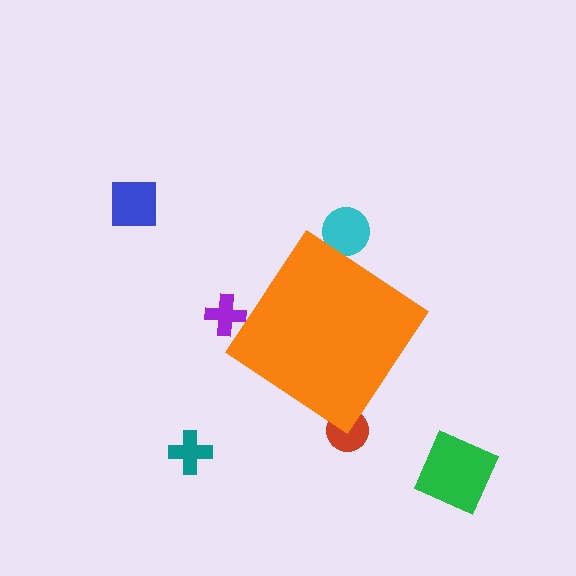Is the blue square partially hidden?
No, the blue square is fully visible.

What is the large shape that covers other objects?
An orange diamond.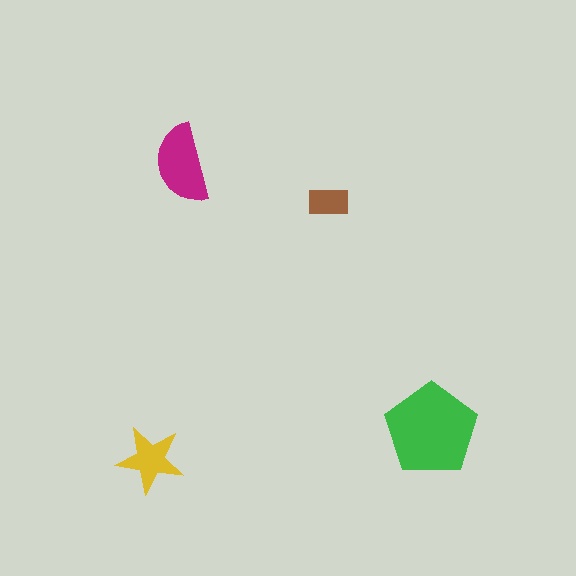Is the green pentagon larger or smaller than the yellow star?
Larger.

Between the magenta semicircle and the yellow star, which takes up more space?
The magenta semicircle.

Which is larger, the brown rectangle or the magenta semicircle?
The magenta semicircle.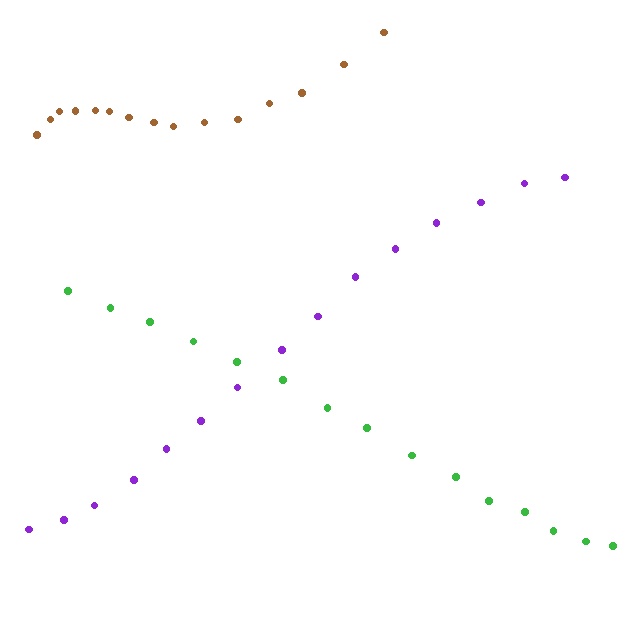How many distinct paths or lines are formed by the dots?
There are 3 distinct paths.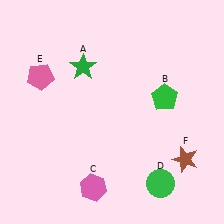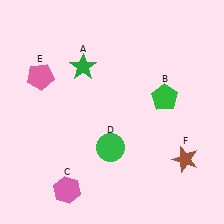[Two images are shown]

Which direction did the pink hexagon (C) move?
The pink hexagon (C) moved left.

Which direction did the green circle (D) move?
The green circle (D) moved left.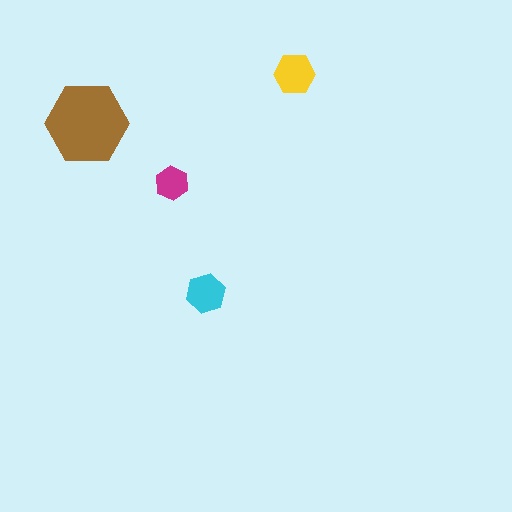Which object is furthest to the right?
The yellow hexagon is rightmost.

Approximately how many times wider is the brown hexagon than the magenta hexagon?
About 2.5 times wider.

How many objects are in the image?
There are 4 objects in the image.